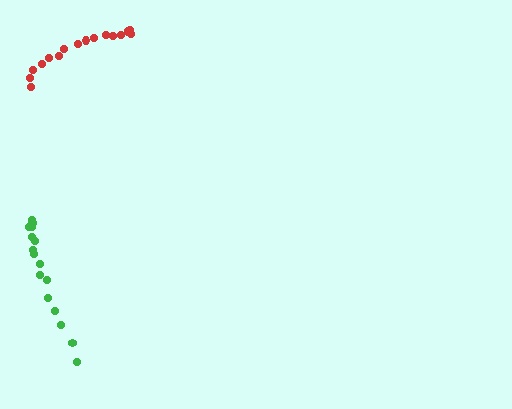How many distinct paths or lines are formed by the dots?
There are 2 distinct paths.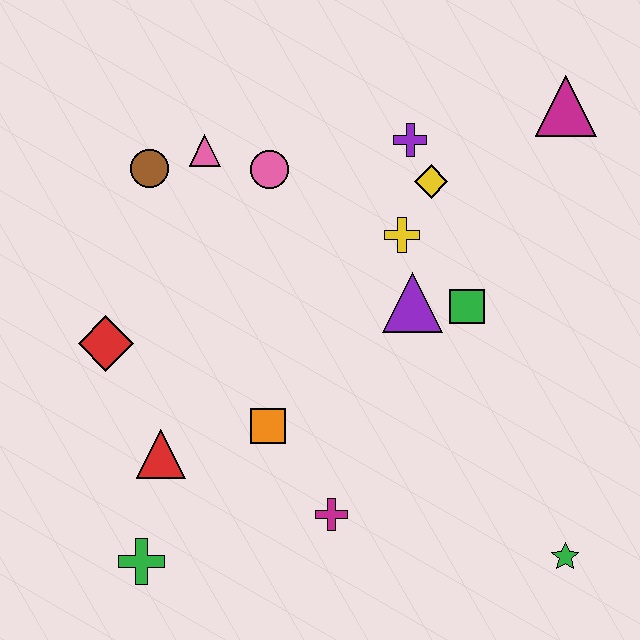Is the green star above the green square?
No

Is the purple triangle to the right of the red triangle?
Yes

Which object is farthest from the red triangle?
The magenta triangle is farthest from the red triangle.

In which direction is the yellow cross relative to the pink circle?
The yellow cross is to the right of the pink circle.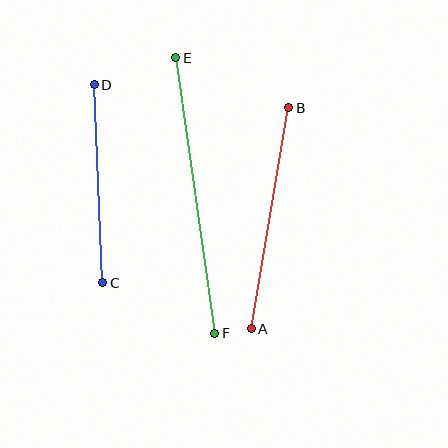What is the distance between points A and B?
The distance is approximately 224 pixels.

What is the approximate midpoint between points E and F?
The midpoint is at approximately (195, 195) pixels.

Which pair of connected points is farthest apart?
Points E and F are farthest apart.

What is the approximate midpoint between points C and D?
The midpoint is at approximately (99, 184) pixels.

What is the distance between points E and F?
The distance is approximately 278 pixels.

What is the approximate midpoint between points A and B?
The midpoint is at approximately (270, 218) pixels.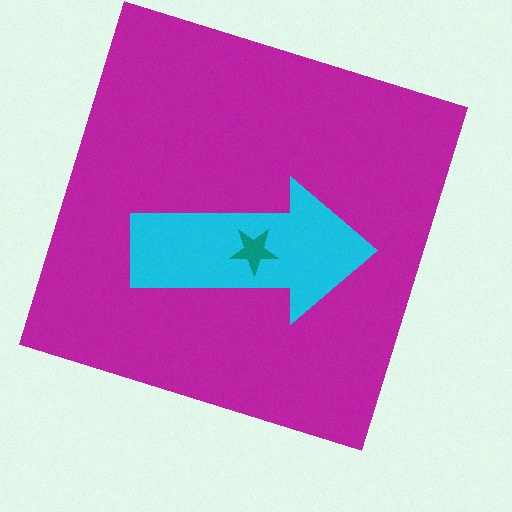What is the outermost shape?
The magenta square.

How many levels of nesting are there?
3.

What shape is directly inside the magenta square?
The cyan arrow.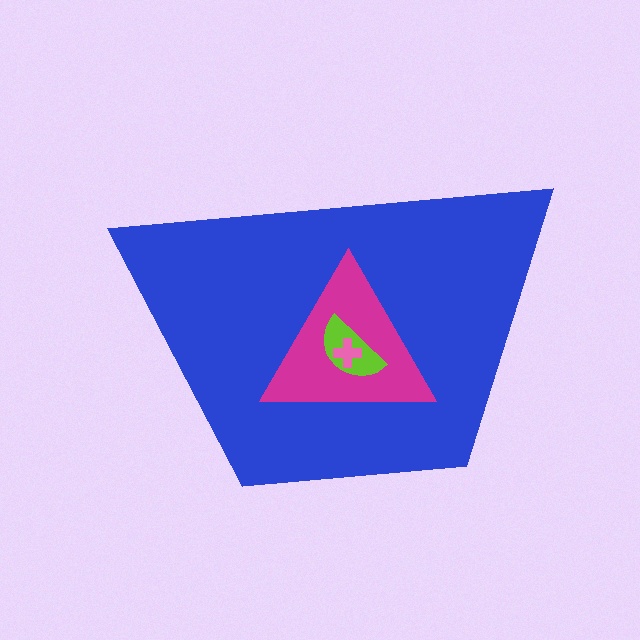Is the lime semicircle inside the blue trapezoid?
Yes.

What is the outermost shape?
The blue trapezoid.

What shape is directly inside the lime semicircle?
The pink cross.